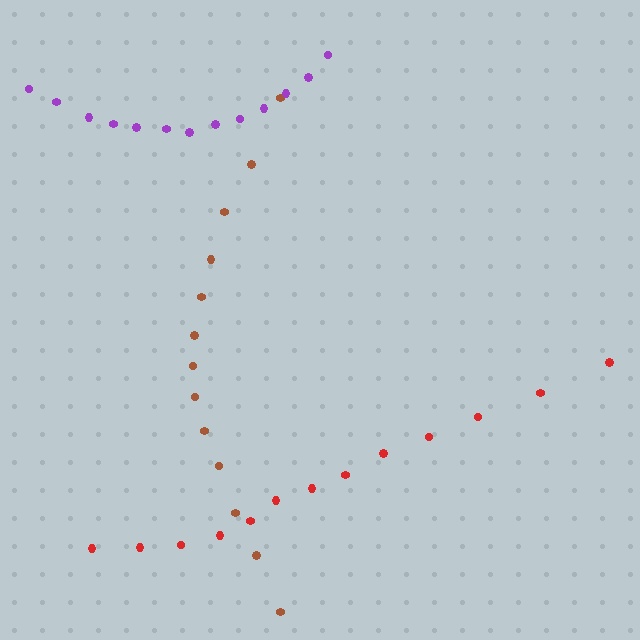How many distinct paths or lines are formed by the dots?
There are 3 distinct paths.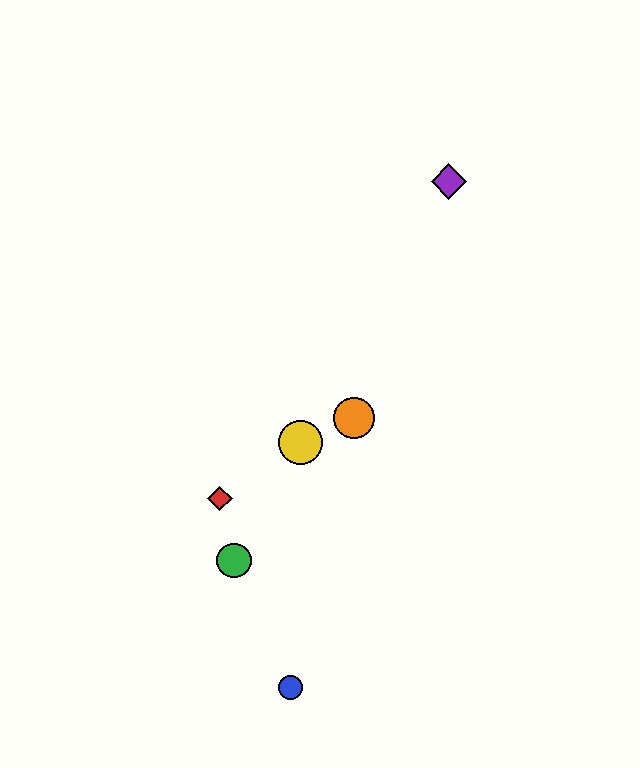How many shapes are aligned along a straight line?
3 shapes (the green circle, the yellow circle, the purple diamond) are aligned along a straight line.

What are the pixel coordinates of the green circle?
The green circle is at (234, 560).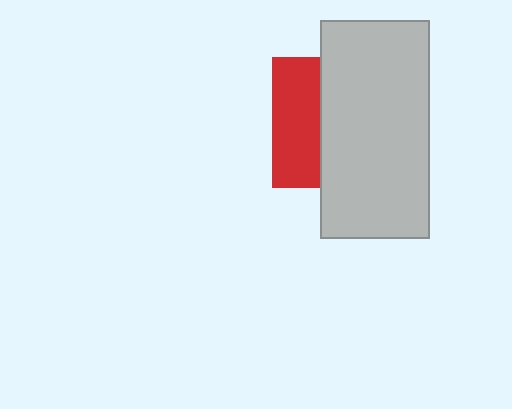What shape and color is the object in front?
The object in front is a light gray rectangle.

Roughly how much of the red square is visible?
A small part of it is visible (roughly 36%).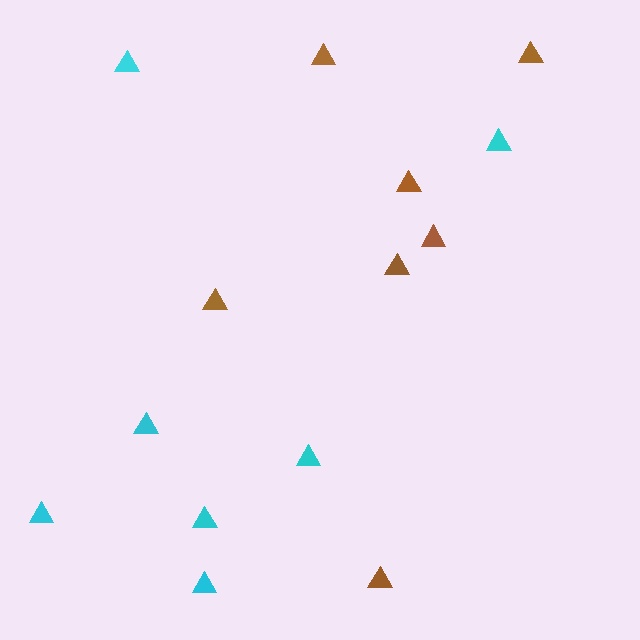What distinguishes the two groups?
There are 2 groups: one group of cyan triangles (7) and one group of brown triangles (7).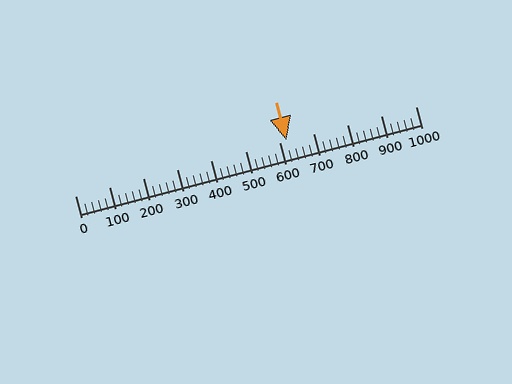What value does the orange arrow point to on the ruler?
The orange arrow points to approximately 620.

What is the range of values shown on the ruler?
The ruler shows values from 0 to 1000.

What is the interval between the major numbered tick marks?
The major tick marks are spaced 100 units apart.